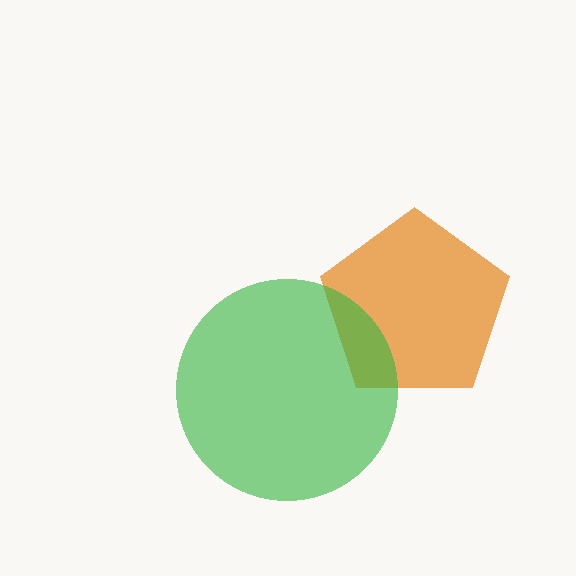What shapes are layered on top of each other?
The layered shapes are: an orange pentagon, a green circle.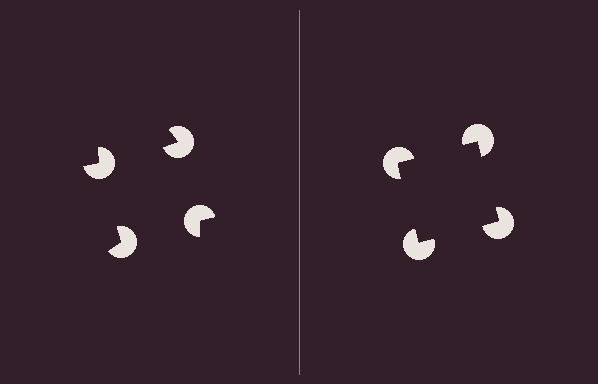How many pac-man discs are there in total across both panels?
8 — 4 on each side.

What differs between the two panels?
The pac-man discs are positioned identically on both sides; only the wedge orientations differ. On the right they align to a square; on the left they are misaligned.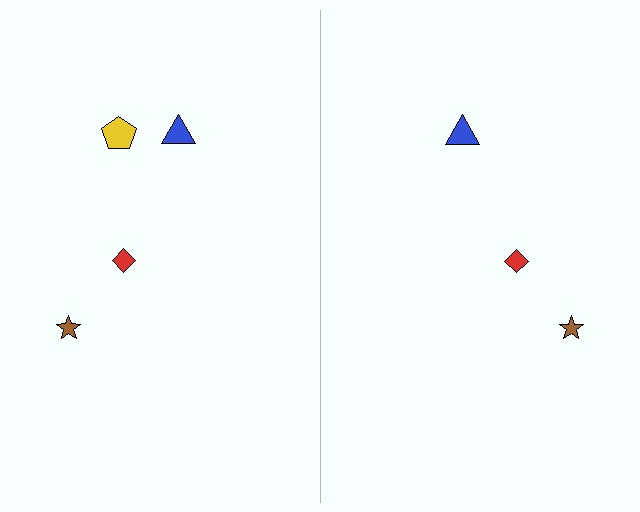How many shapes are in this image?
There are 7 shapes in this image.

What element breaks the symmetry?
A yellow pentagon is missing from the right side.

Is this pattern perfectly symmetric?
No, the pattern is not perfectly symmetric. A yellow pentagon is missing from the right side.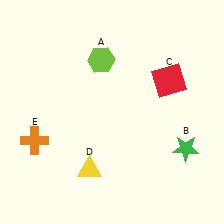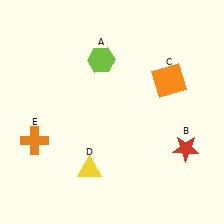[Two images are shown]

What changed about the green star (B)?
In Image 1, B is green. In Image 2, it changed to red.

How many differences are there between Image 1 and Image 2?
There are 2 differences between the two images.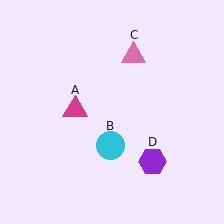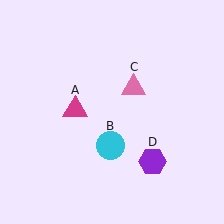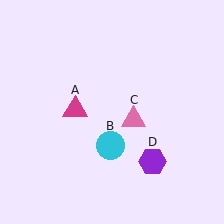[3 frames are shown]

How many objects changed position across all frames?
1 object changed position: pink triangle (object C).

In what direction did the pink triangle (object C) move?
The pink triangle (object C) moved down.